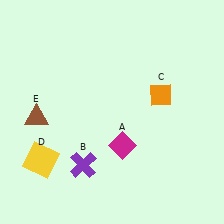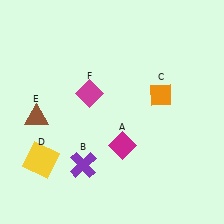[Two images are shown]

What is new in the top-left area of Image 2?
A magenta diamond (F) was added in the top-left area of Image 2.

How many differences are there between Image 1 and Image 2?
There is 1 difference between the two images.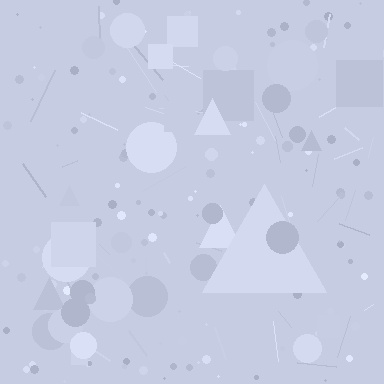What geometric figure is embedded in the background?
A triangle is embedded in the background.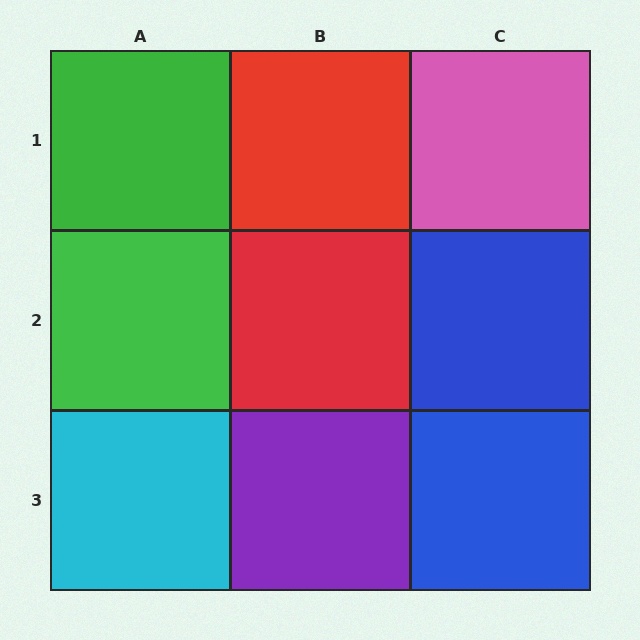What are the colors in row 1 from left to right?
Green, red, pink.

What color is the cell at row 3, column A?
Cyan.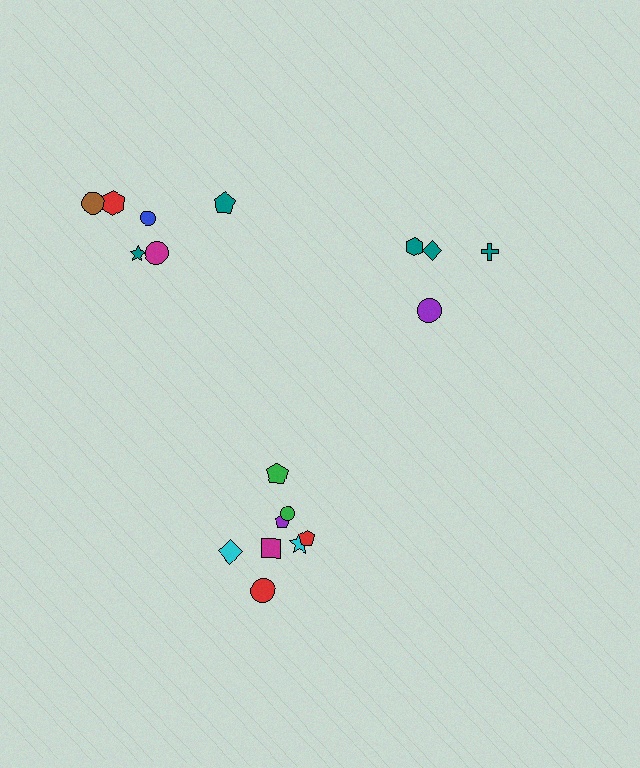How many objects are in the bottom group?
There are 8 objects.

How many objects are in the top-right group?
There are 4 objects.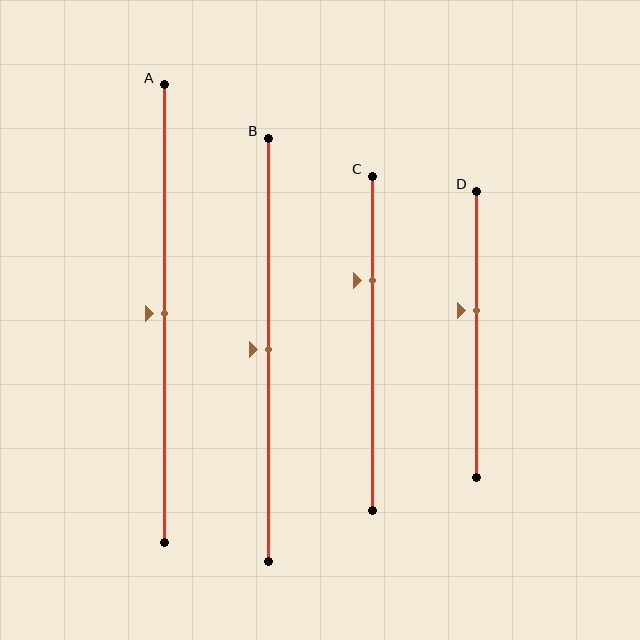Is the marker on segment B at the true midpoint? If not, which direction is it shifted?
Yes, the marker on segment B is at the true midpoint.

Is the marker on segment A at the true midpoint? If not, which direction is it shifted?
Yes, the marker on segment A is at the true midpoint.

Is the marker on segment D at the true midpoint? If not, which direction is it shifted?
No, the marker on segment D is shifted upward by about 9% of the segment length.